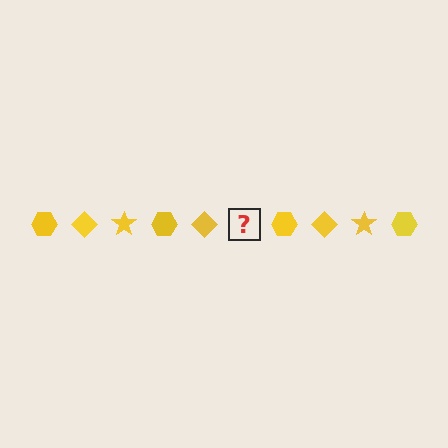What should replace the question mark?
The question mark should be replaced with a yellow star.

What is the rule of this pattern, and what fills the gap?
The rule is that the pattern cycles through hexagon, diamond, star shapes in yellow. The gap should be filled with a yellow star.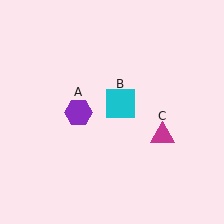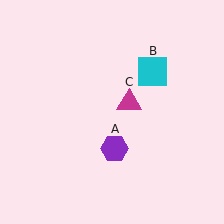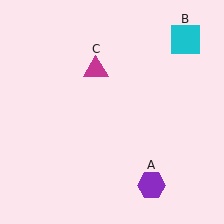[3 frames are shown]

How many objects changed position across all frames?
3 objects changed position: purple hexagon (object A), cyan square (object B), magenta triangle (object C).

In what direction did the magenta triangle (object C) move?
The magenta triangle (object C) moved up and to the left.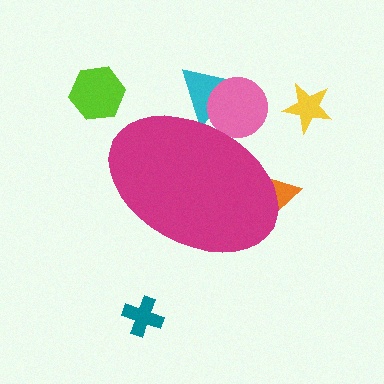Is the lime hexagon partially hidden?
No, the lime hexagon is fully visible.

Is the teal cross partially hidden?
No, the teal cross is fully visible.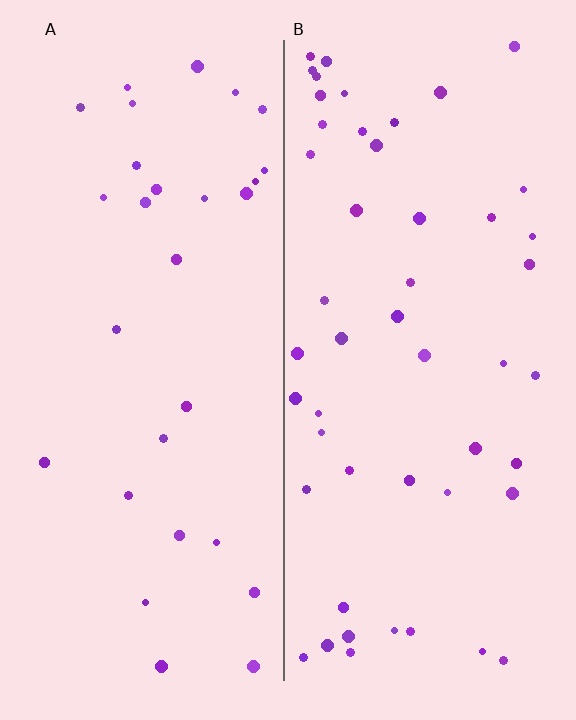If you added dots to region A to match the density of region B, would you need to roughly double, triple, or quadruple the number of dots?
Approximately double.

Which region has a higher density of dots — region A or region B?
B (the right).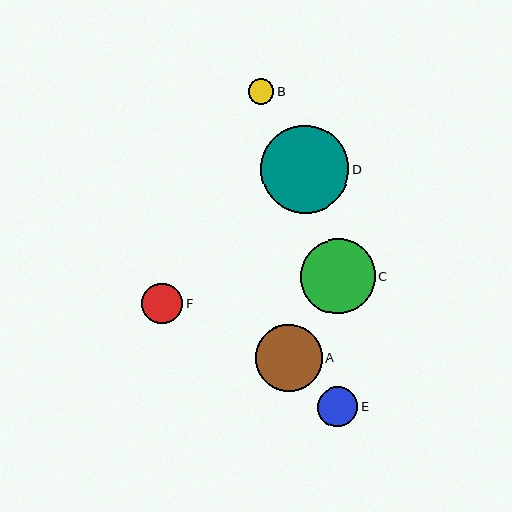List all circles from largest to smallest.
From largest to smallest: D, C, A, E, F, B.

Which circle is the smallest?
Circle B is the smallest with a size of approximately 26 pixels.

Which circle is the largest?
Circle D is the largest with a size of approximately 88 pixels.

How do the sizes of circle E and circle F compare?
Circle E and circle F are approximately the same size.